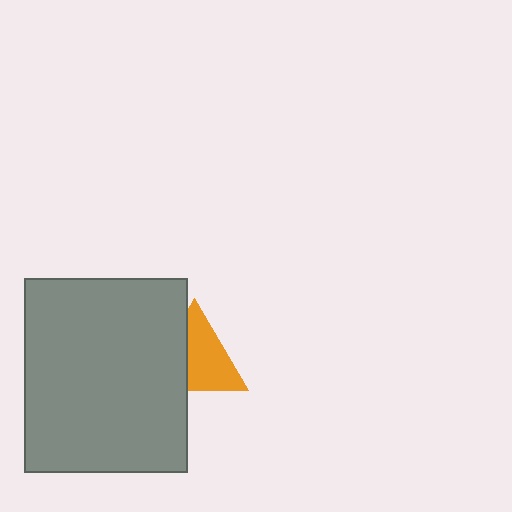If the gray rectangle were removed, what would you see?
You would see the complete orange triangle.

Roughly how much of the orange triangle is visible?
About half of it is visible (roughly 62%).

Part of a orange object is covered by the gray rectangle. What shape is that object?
It is a triangle.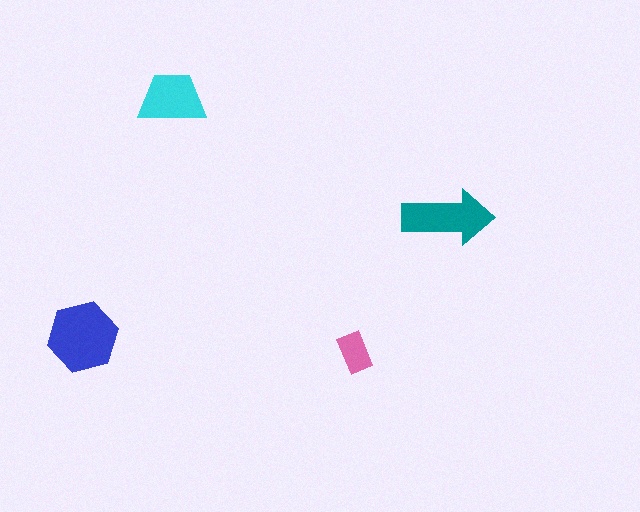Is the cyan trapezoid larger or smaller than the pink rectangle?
Larger.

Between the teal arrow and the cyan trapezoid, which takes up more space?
The teal arrow.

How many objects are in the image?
There are 4 objects in the image.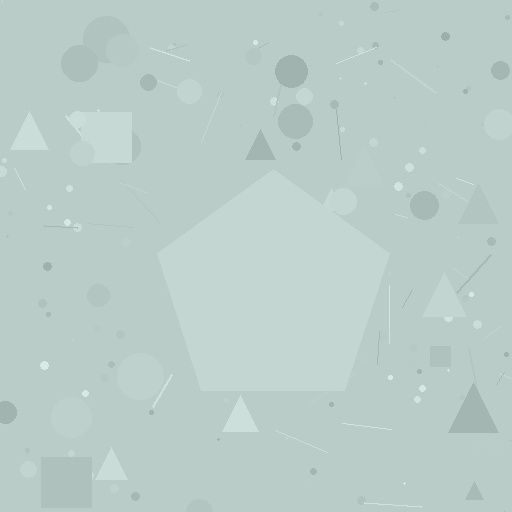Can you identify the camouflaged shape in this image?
The camouflaged shape is a pentagon.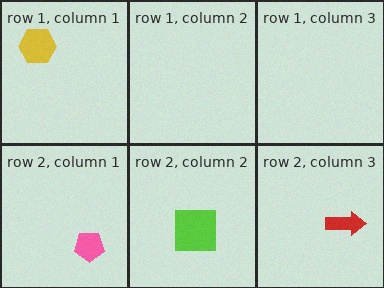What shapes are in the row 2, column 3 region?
The red arrow.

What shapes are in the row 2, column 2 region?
The lime square.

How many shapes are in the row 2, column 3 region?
1.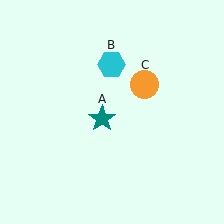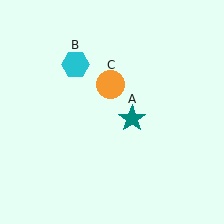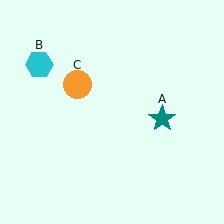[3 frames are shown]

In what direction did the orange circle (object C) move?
The orange circle (object C) moved left.